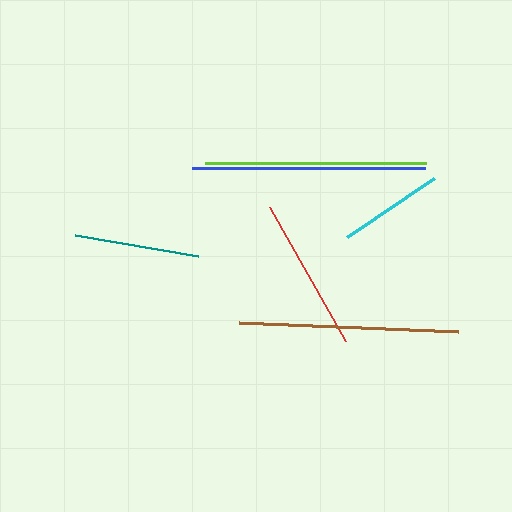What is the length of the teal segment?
The teal segment is approximately 125 pixels long.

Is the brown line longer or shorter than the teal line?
The brown line is longer than the teal line.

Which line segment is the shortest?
The cyan line is the shortest at approximately 105 pixels.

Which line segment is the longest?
The blue line is the longest at approximately 233 pixels.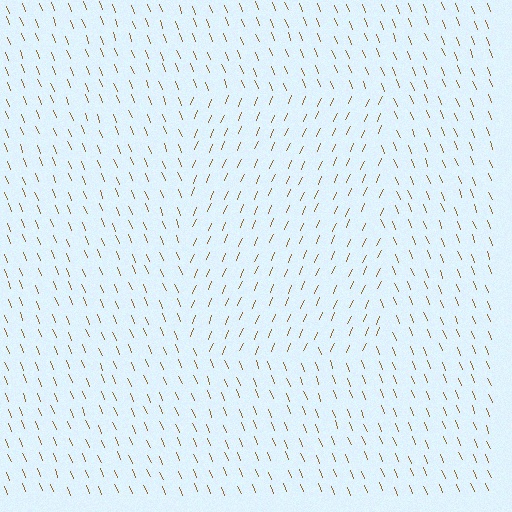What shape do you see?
I see a rectangle.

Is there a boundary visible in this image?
Yes, there is a texture boundary formed by a change in line orientation.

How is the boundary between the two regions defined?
The boundary is defined purely by a change in line orientation (approximately 45 degrees difference). All lines are the same color and thickness.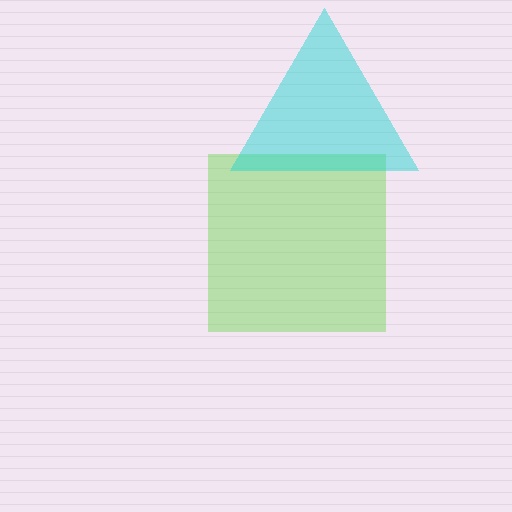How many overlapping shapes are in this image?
There are 2 overlapping shapes in the image.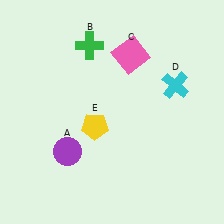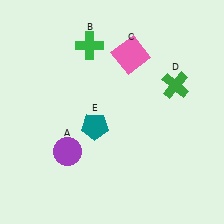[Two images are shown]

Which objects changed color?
D changed from cyan to green. E changed from yellow to teal.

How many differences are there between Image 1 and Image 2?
There are 2 differences between the two images.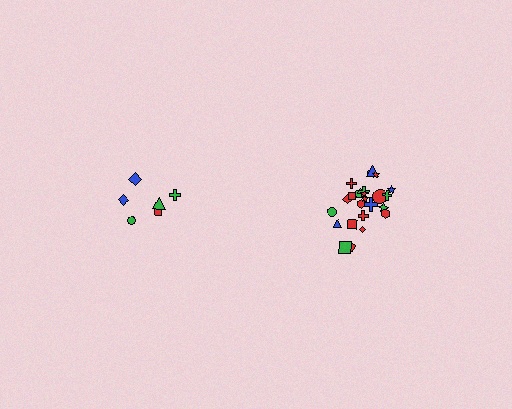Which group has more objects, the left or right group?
The right group.